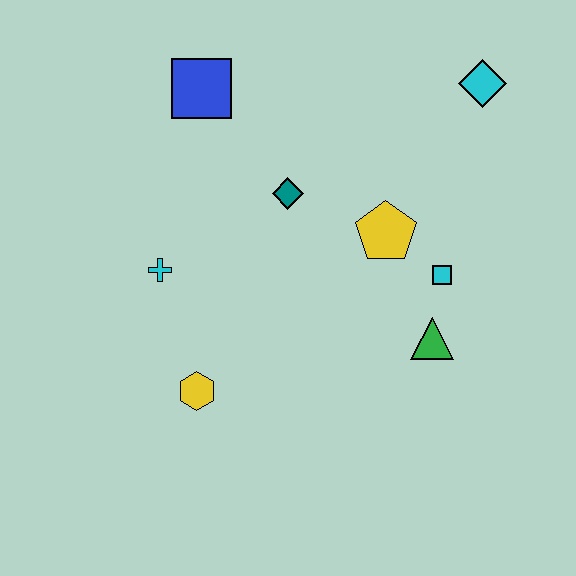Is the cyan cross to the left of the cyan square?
Yes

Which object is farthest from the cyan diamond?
The yellow hexagon is farthest from the cyan diamond.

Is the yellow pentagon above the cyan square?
Yes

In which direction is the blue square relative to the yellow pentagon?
The blue square is to the left of the yellow pentagon.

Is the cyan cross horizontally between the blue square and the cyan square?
No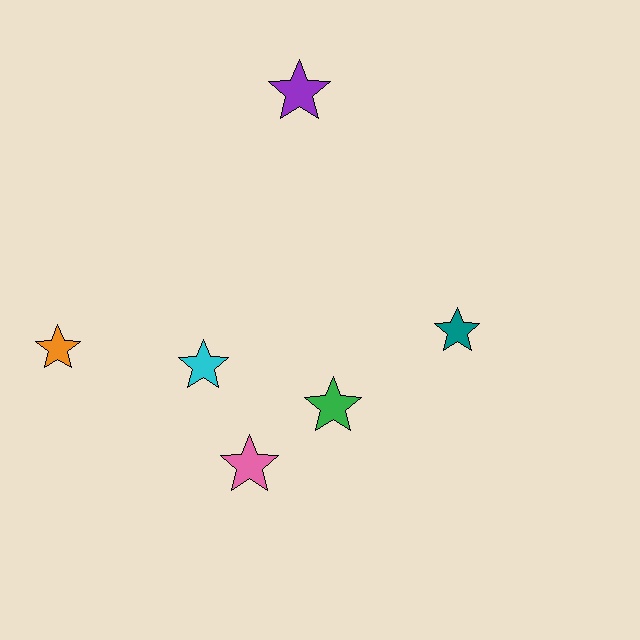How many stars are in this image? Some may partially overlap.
There are 6 stars.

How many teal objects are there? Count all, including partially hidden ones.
There is 1 teal object.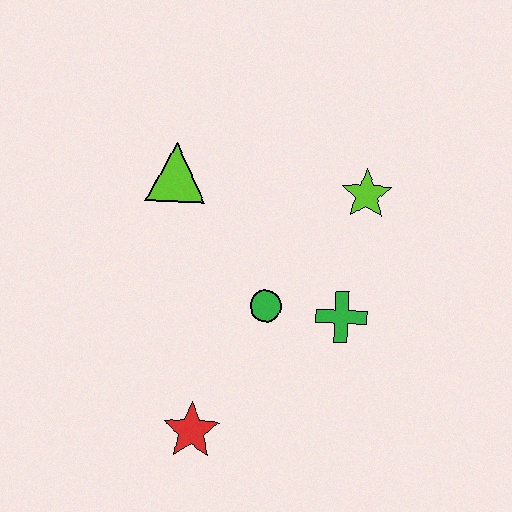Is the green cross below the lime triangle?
Yes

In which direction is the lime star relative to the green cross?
The lime star is above the green cross.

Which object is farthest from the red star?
The lime star is farthest from the red star.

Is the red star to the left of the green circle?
Yes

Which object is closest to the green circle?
The green cross is closest to the green circle.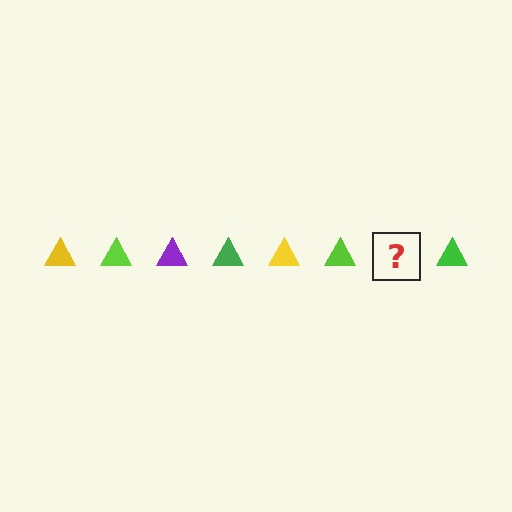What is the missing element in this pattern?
The missing element is a purple triangle.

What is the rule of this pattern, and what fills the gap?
The rule is that the pattern cycles through yellow, lime, purple, green triangles. The gap should be filled with a purple triangle.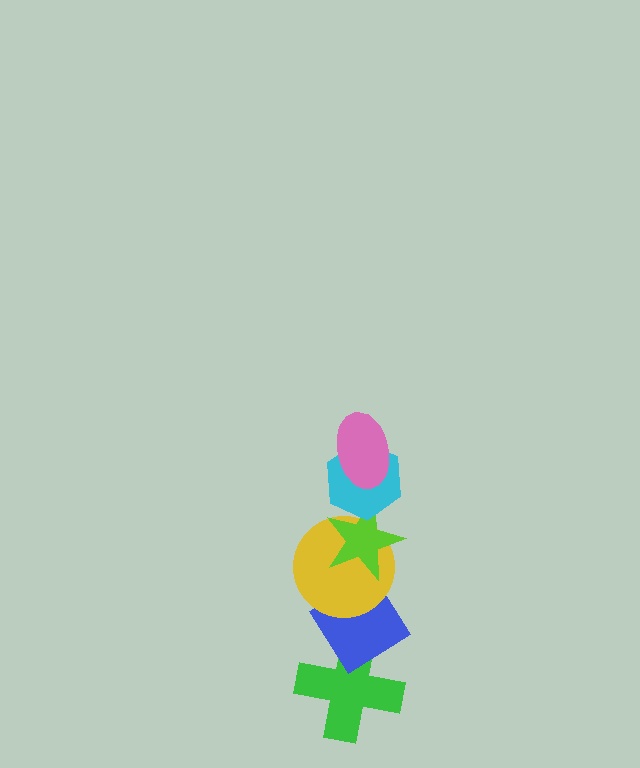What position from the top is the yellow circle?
The yellow circle is 4th from the top.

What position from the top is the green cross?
The green cross is 6th from the top.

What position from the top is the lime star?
The lime star is 3rd from the top.